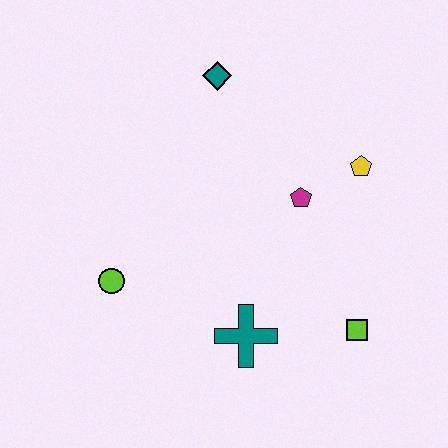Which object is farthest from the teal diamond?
The lime square is farthest from the teal diamond.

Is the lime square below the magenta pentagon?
Yes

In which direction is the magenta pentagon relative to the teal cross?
The magenta pentagon is above the teal cross.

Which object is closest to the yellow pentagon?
The magenta pentagon is closest to the yellow pentagon.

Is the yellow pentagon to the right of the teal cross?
Yes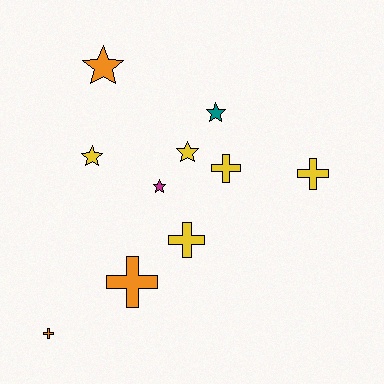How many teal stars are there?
There is 1 teal star.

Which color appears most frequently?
Yellow, with 5 objects.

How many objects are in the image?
There are 10 objects.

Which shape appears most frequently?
Star, with 5 objects.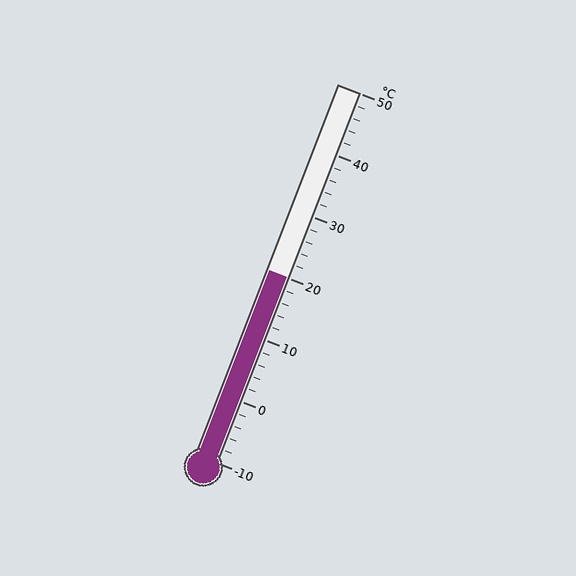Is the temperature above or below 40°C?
The temperature is below 40°C.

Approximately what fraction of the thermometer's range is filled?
The thermometer is filled to approximately 50% of its range.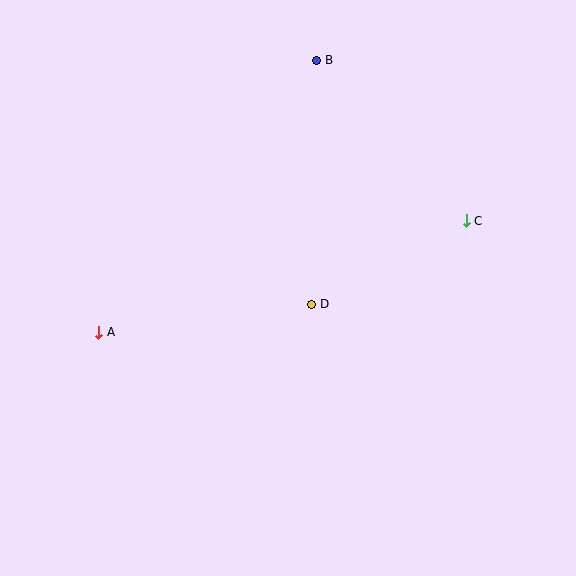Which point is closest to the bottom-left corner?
Point A is closest to the bottom-left corner.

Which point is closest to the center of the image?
Point D at (312, 304) is closest to the center.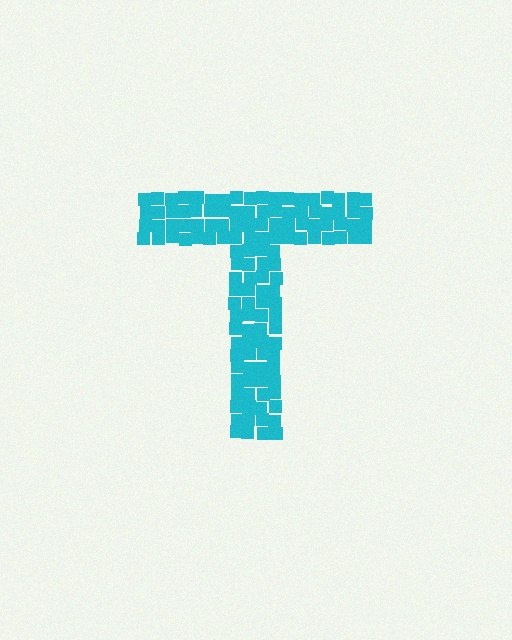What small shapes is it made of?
It is made of small squares.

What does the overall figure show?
The overall figure shows the letter T.